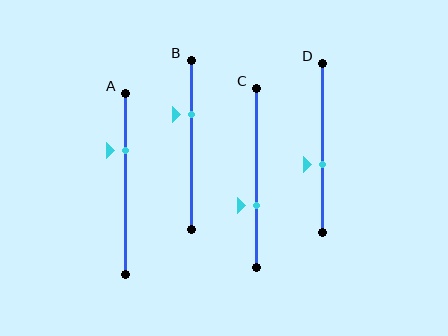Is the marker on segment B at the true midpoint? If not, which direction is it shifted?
No, the marker on segment B is shifted upward by about 18% of the segment length.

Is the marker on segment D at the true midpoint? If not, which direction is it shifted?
No, the marker on segment D is shifted downward by about 9% of the segment length.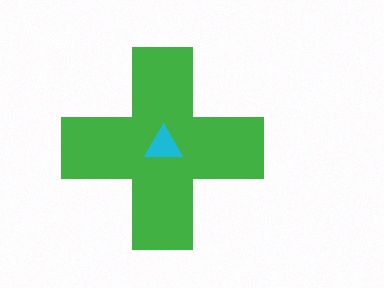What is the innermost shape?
The cyan triangle.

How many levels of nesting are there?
2.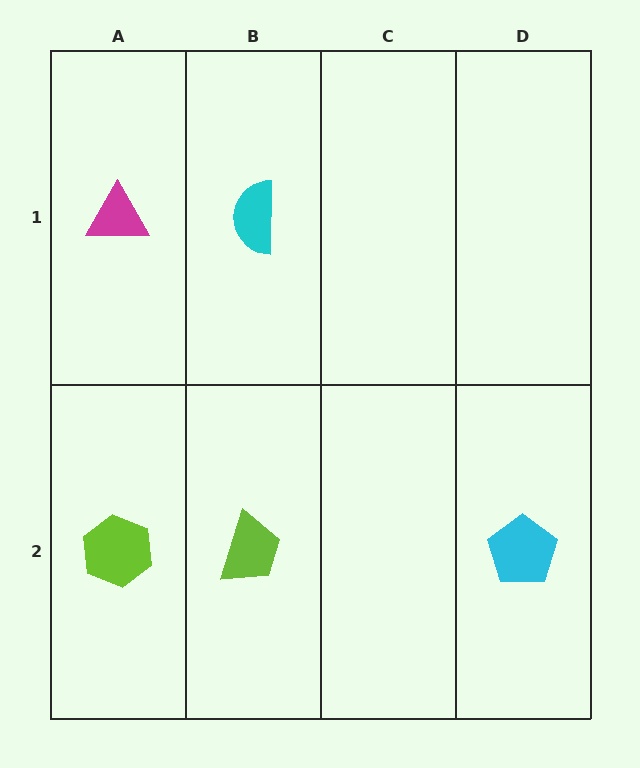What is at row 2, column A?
A lime hexagon.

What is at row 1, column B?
A cyan semicircle.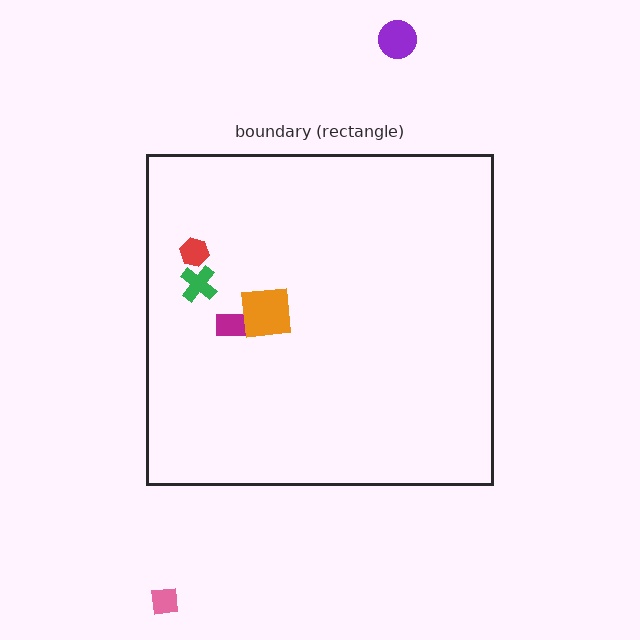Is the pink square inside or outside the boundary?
Outside.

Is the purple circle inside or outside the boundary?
Outside.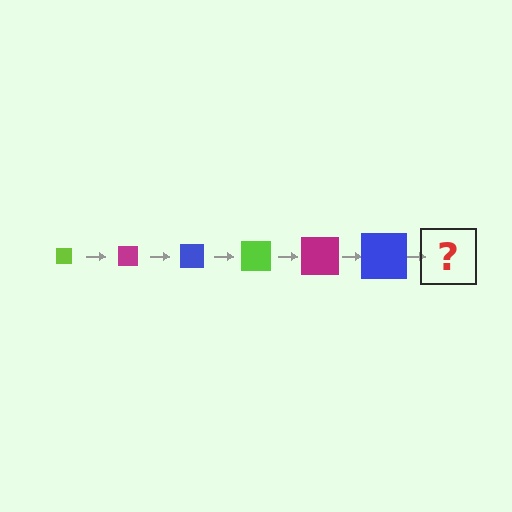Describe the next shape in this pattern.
It should be a lime square, larger than the previous one.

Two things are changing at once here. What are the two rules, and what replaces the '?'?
The two rules are that the square grows larger each step and the color cycles through lime, magenta, and blue. The '?' should be a lime square, larger than the previous one.